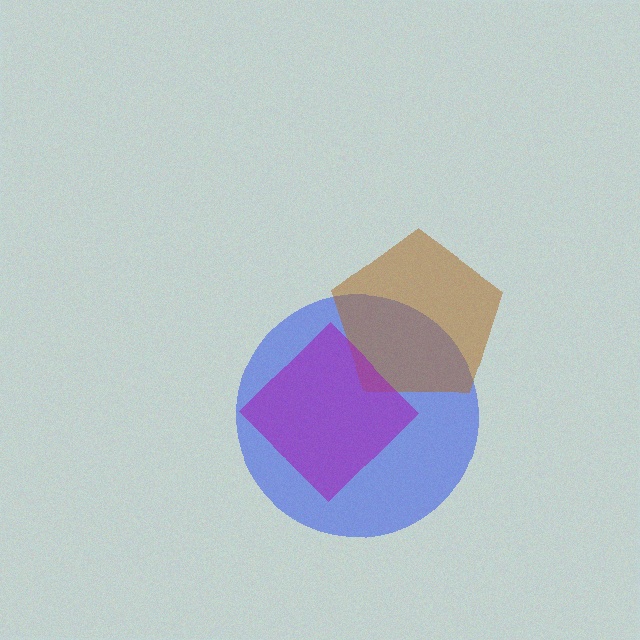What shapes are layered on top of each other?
The layered shapes are: a blue circle, a brown pentagon, a purple diamond.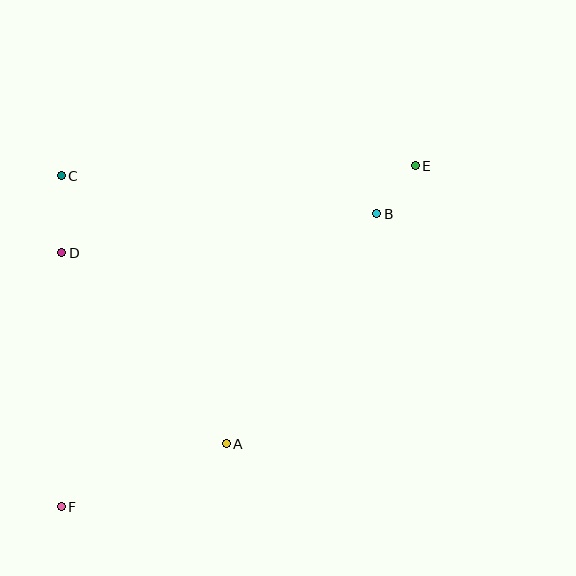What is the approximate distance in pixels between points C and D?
The distance between C and D is approximately 77 pixels.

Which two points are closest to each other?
Points B and E are closest to each other.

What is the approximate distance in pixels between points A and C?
The distance between A and C is approximately 314 pixels.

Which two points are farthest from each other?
Points E and F are farthest from each other.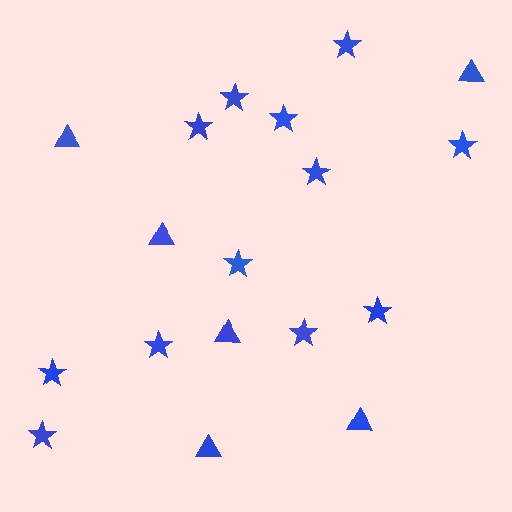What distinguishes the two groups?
There are 2 groups: one group of triangles (6) and one group of stars (12).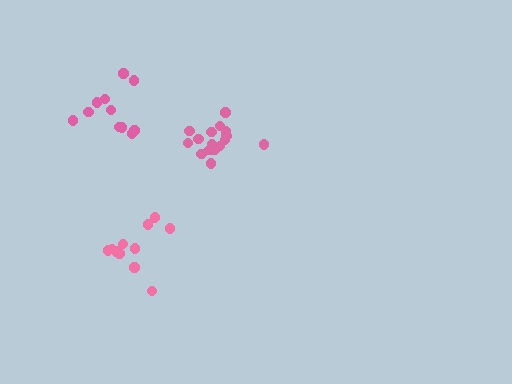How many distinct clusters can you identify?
There are 3 distinct clusters.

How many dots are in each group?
Group 1: 11 dots, Group 2: 11 dots, Group 3: 16 dots (38 total).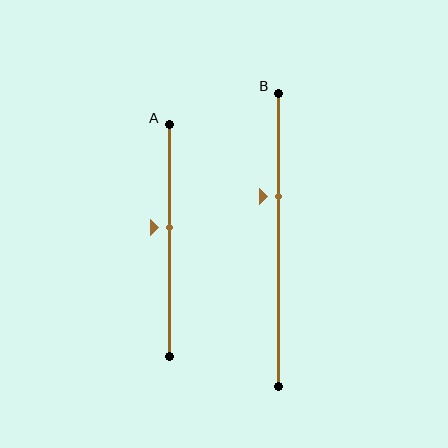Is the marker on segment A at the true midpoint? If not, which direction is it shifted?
No, the marker on segment A is shifted upward by about 6% of the segment length.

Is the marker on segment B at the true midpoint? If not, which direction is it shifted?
No, the marker on segment B is shifted upward by about 15% of the segment length.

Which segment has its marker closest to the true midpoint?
Segment A has its marker closest to the true midpoint.